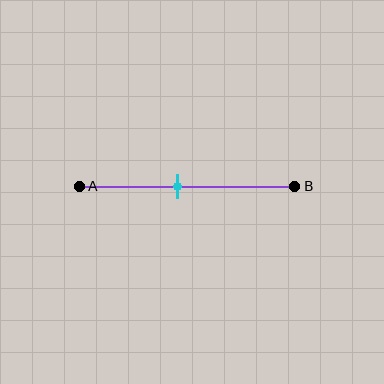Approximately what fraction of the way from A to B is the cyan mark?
The cyan mark is approximately 45% of the way from A to B.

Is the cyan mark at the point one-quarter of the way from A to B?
No, the mark is at about 45% from A, not at the 25% one-quarter point.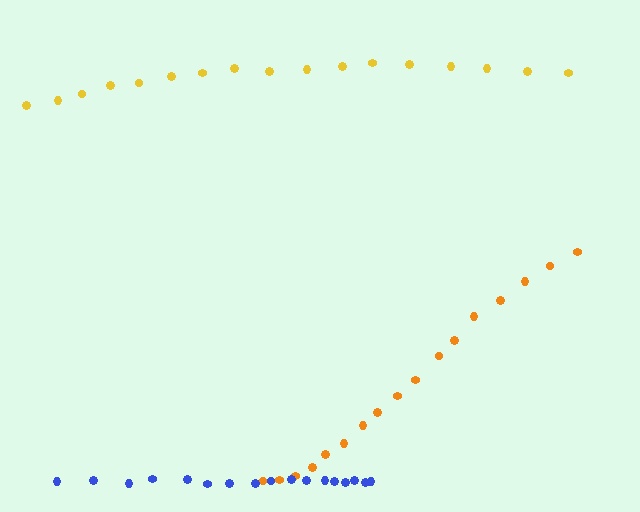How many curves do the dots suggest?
There are 3 distinct paths.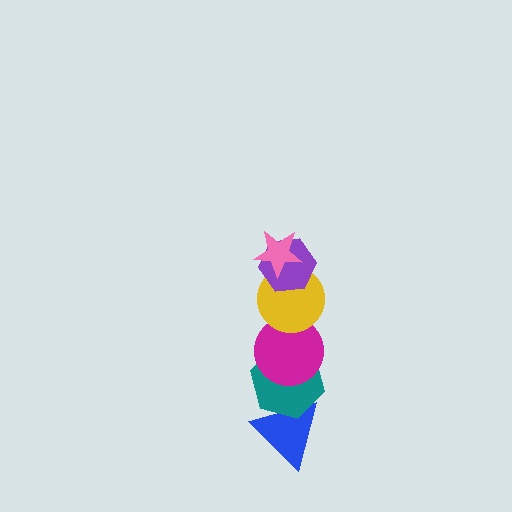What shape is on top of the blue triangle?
The teal hexagon is on top of the blue triangle.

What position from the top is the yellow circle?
The yellow circle is 3rd from the top.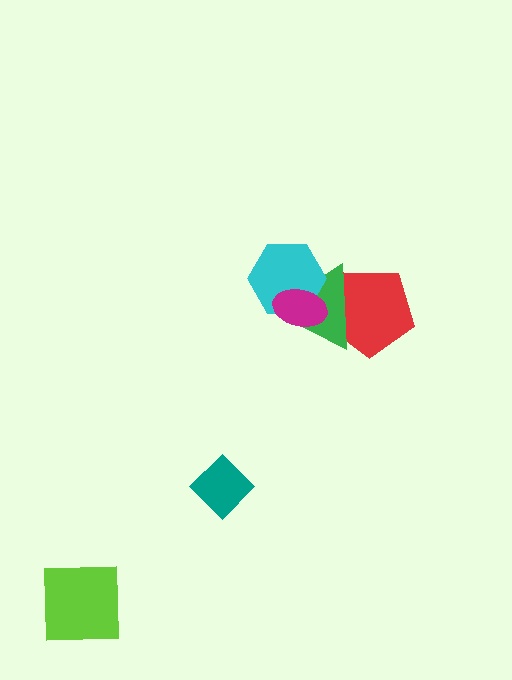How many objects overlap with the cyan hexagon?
2 objects overlap with the cyan hexagon.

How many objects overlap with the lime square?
0 objects overlap with the lime square.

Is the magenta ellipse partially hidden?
No, no other shape covers it.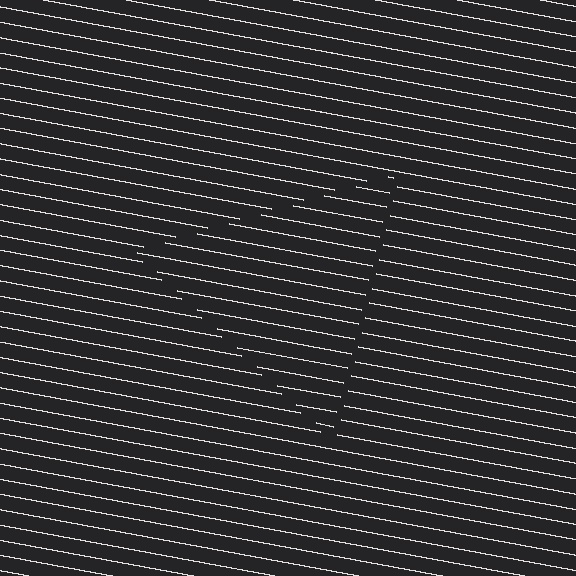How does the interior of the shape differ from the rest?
The interior of the shape contains the same grating, shifted by half a period — the contour is defined by the phase discontinuity where line-ends from the inner and outer gratings abut.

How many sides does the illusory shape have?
3 sides — the line-ends trace a triangle.